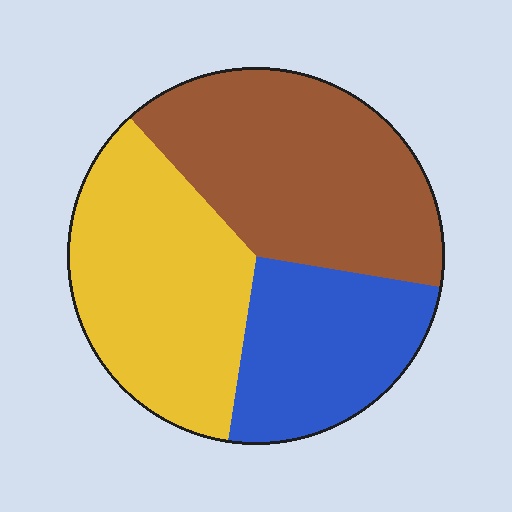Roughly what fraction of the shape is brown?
Brown takes up about two fifths (2/5) of the shape.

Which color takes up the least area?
Blue, at roughly 25%.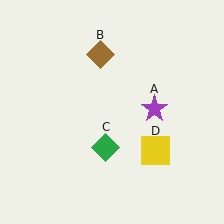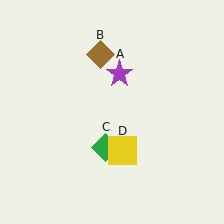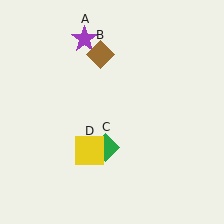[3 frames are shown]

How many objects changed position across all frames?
2 objects changed position: purple star (object A), yellow square (object D).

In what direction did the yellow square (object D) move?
The yellow square (object D) moved left.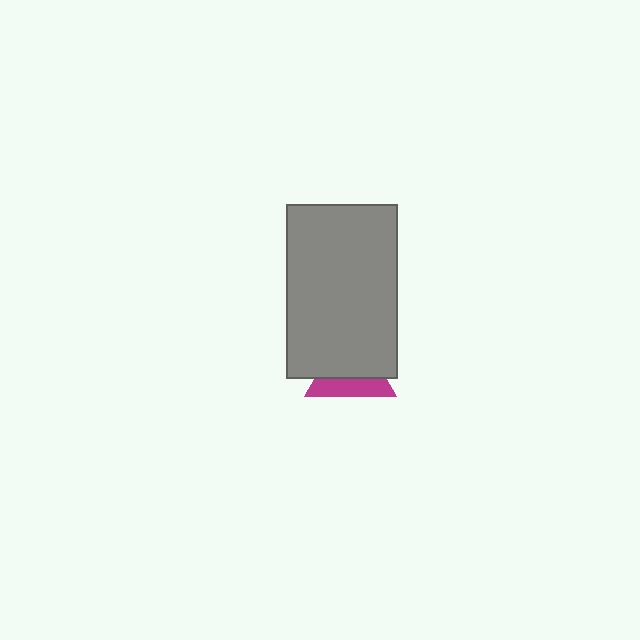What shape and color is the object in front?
The object in front is a gray rectangle.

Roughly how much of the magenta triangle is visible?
A small part of it is visible (roughly 40%).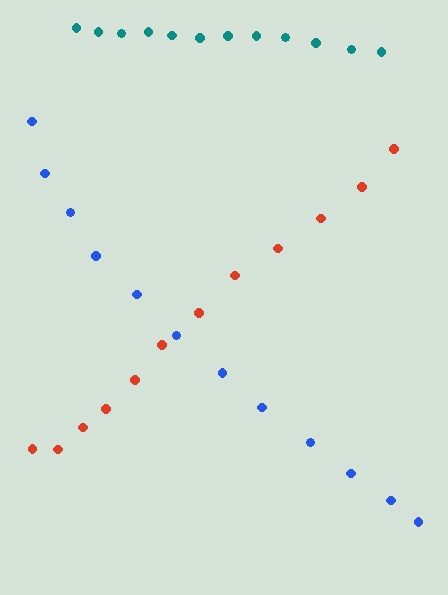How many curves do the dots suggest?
There are 3 distinct paths.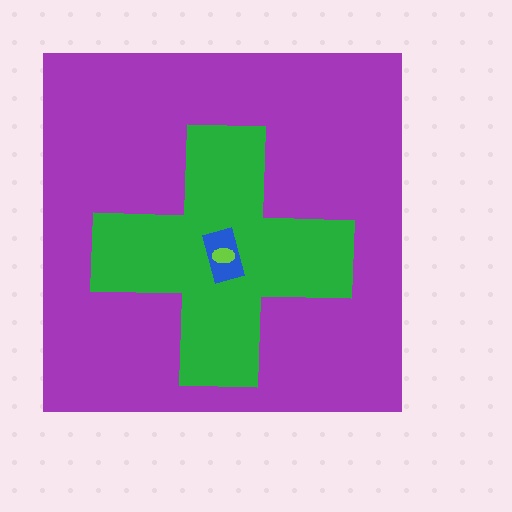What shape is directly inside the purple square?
The green cross.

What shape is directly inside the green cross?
The blue rectangle.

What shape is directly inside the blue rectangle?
The lime ellipse.